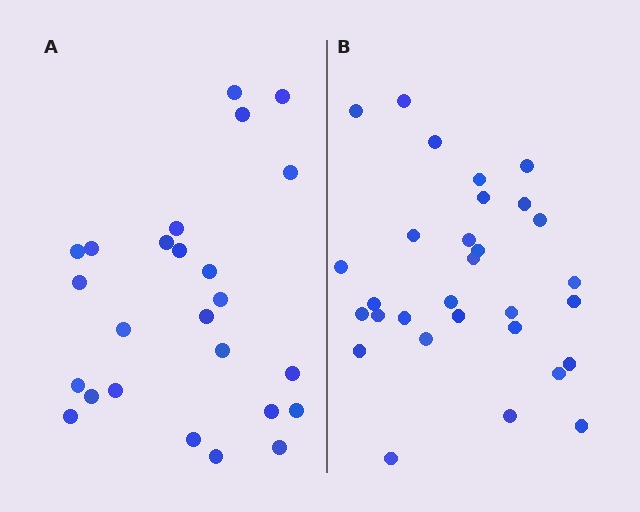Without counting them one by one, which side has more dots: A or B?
Region B (the right region) has more dots.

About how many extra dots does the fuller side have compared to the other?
Region B has about 5 more dots than region A.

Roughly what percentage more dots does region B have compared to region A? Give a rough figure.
About 20% more.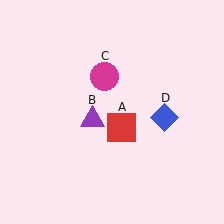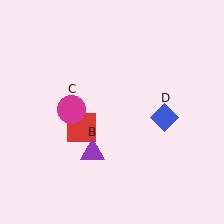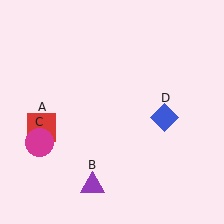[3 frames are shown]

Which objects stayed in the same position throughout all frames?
Blue diamond (object D) remained stationary.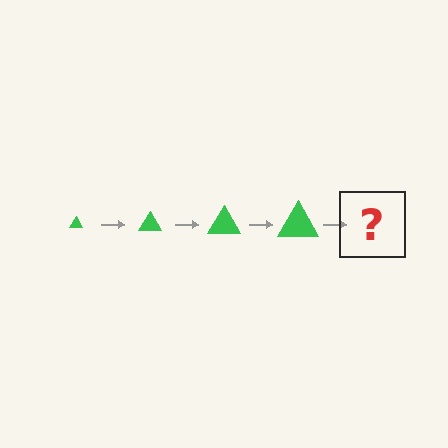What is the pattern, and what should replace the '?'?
The pattern is that the triangle gets progressively larger each step. The '?' should be a green triangle, larger than the previous one.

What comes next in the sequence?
The next element should be a green triangle, larger than the previous one.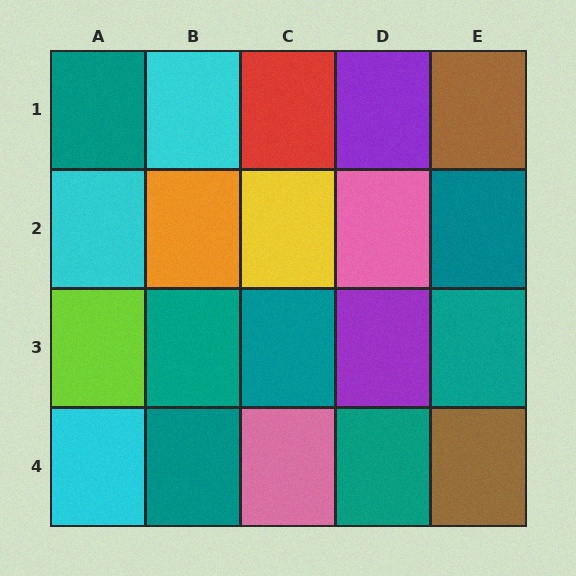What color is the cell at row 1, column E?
Brown.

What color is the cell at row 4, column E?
Brown.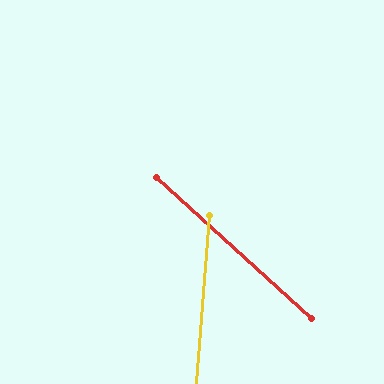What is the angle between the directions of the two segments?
Approximately 52 degrees.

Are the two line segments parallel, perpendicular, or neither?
Neither parallel nor perpendicular — they differ by about 52°.